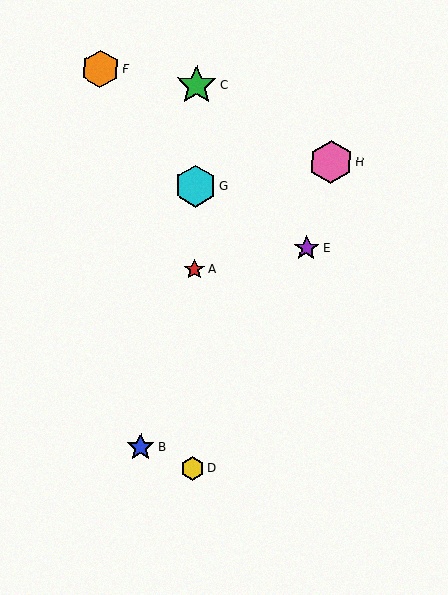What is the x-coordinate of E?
Object E is at x≈307.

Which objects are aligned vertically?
Objects A, C, D, G are aligned vertically.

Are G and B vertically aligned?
No, G is at x≈196 and B is at x≈141.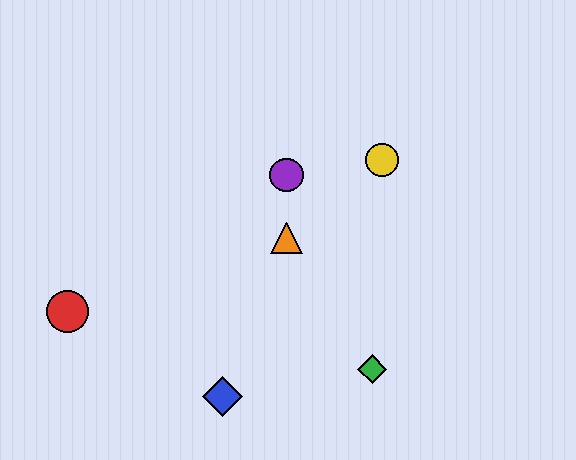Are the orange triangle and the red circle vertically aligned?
No, the orange triangle is at x≈286 and the red circle is at x≈67.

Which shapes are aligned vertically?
The purple circle, the orange triangle are aligned vertically.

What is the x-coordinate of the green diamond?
The green diamond is at x≈372.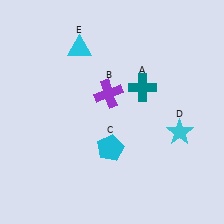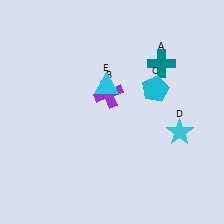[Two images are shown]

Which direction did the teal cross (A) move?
The teal cross (A) moved up.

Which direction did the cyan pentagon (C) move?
The cyan pentagon (C) moved up.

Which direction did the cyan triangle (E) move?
The cyan triangle (E) moved down.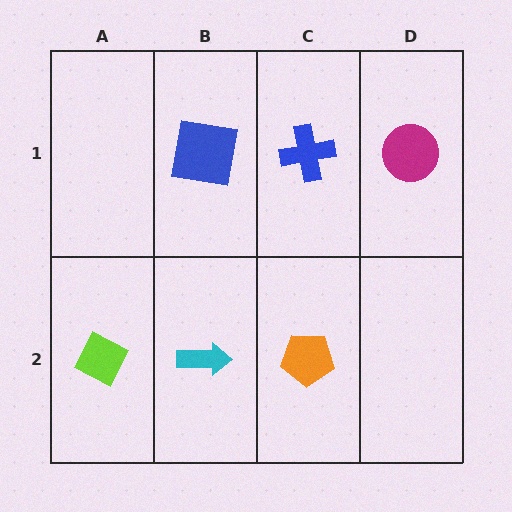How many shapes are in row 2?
3 shapes.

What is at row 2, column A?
A lime diamond.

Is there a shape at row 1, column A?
No, that cell is empty.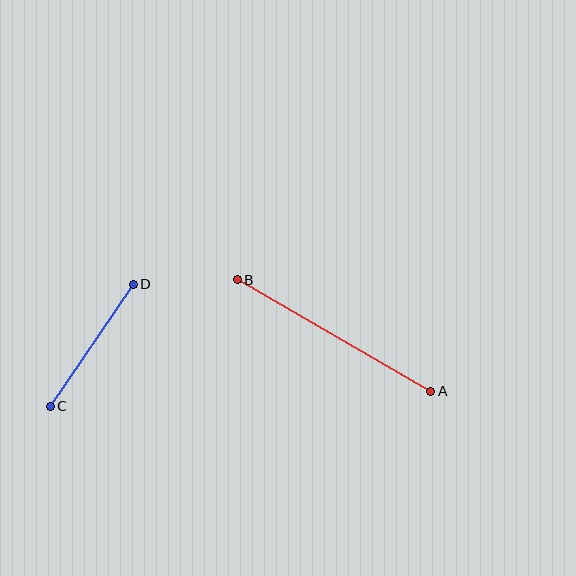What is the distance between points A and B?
The distance is approximately 223 pixels.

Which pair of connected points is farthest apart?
Points A and B are farthest apart.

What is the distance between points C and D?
The distance is approximately 148 pixels.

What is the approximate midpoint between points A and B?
The midpoint is at approximately (334, 335) pixels.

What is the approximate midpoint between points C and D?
The midpoint is at approximately (92, 345) pixels.